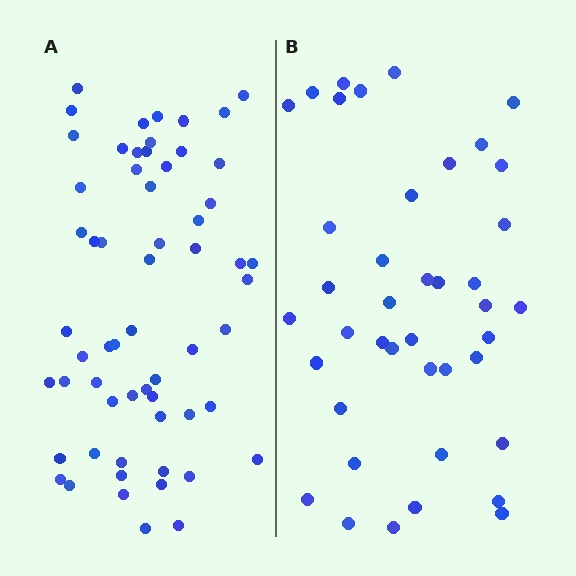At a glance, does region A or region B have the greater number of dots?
Region A (the left region) has more dots.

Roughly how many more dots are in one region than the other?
Region A has approximately 20 more dots than region B.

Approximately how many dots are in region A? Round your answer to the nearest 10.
About 60 dots.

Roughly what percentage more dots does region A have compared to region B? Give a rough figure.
About 45% more.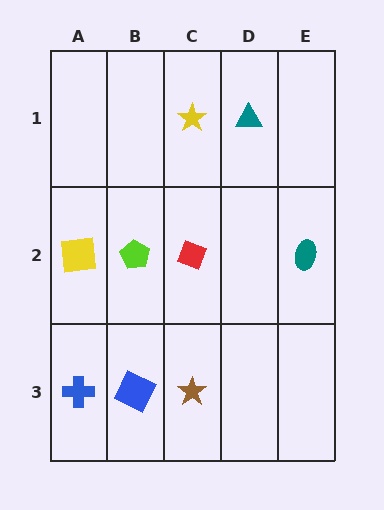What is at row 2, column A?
A yellow square.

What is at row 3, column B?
A blue square.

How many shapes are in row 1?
2 shapes.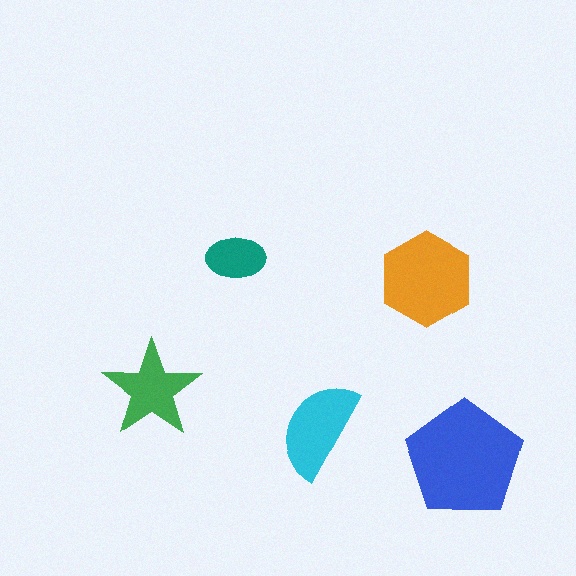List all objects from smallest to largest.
The teal ellipse, the green star, the cyan semicircle, the orange hexagon, the blue pentagon.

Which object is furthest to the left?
The green star is leftmost.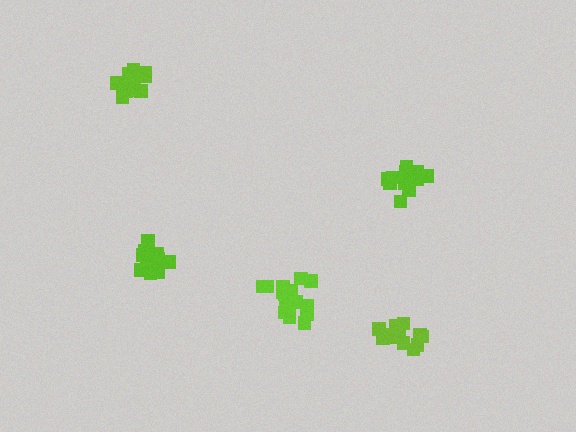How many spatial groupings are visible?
There are 5 spatial groupings.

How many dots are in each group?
Group 1: 17 dots, Group 2: 13 dots, Group 3: 14 dots, Group 4: 14 dots, Group 5: 19 dots (77 total).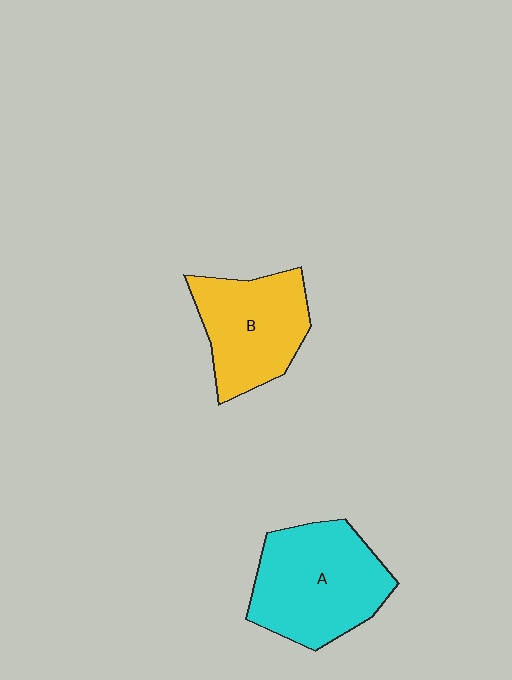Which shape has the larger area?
Shape A (cyan).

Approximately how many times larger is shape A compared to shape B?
Approximately 1.2 times.